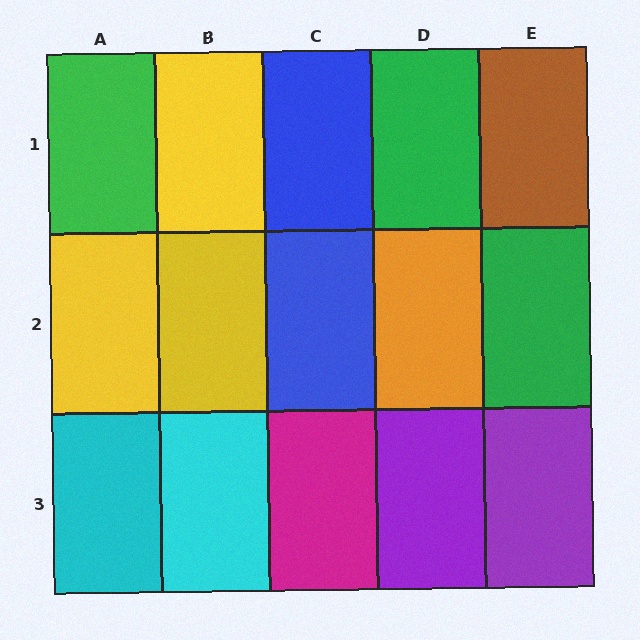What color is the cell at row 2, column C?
Blue.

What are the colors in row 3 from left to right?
Cyan, cyan, magenta, purple, purple.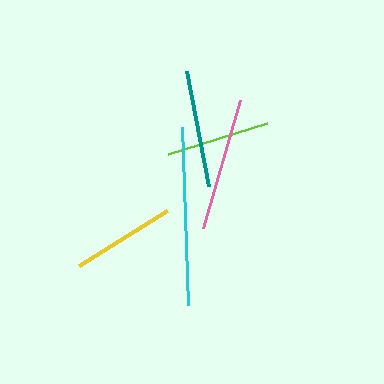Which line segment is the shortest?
The lime line is the shortest at approximately 104 pixels.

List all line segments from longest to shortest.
From longest to shortest: cyan, pink, teal, yellow, lime.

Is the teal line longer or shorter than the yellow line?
The teal line is longer than the yellow line.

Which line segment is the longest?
The cyan line is the longest at approximately 179 pixels.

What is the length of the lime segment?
The lime segment is approximately 104 pixels long.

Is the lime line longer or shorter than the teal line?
The teal line is longer than the lime line.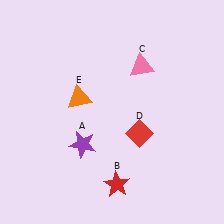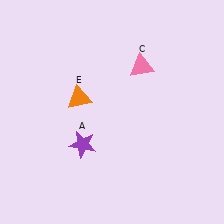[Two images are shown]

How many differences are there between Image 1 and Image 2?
There are 2 differences between the two images.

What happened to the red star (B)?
The red star (B) was removed in Image 2. It was in the bottom-right area of Image 1.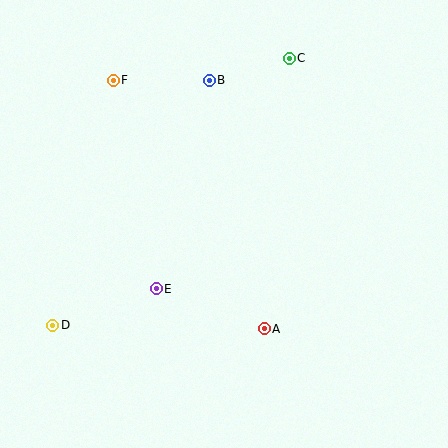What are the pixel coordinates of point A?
Point A is at (264, 329).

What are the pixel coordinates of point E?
Point E is at (156, 289).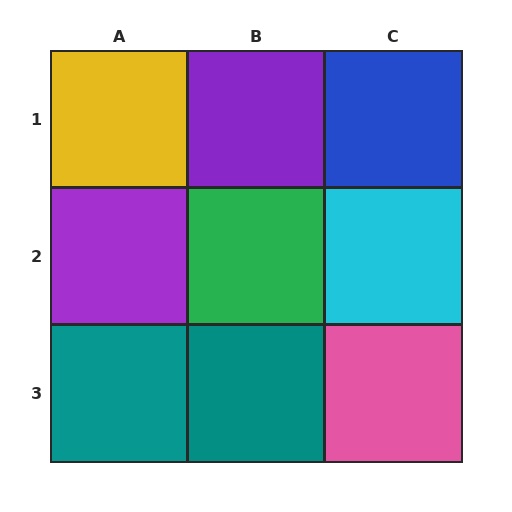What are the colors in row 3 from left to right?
Teal, teal, pink.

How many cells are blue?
1 cell is blue.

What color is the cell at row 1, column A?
Yellow.